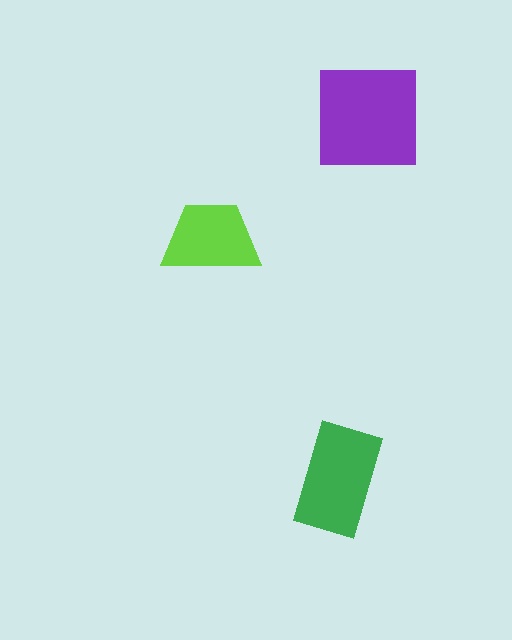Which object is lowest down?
The green rectangle is bottommost.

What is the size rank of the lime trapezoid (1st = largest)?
3rd.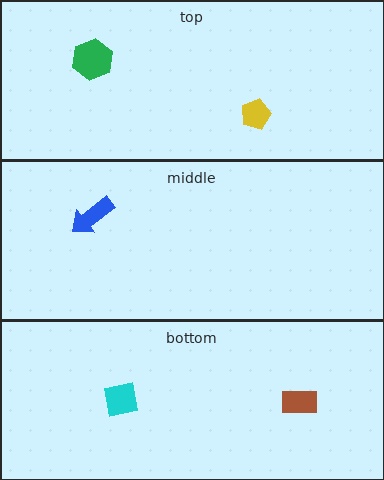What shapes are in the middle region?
The blue arrow.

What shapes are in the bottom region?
The brown rectangle, the cyan square.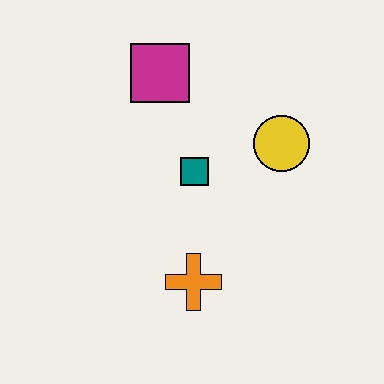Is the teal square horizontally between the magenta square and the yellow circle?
Yes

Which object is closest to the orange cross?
The teal square is closest to the orange cross.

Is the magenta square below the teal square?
No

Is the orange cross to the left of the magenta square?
No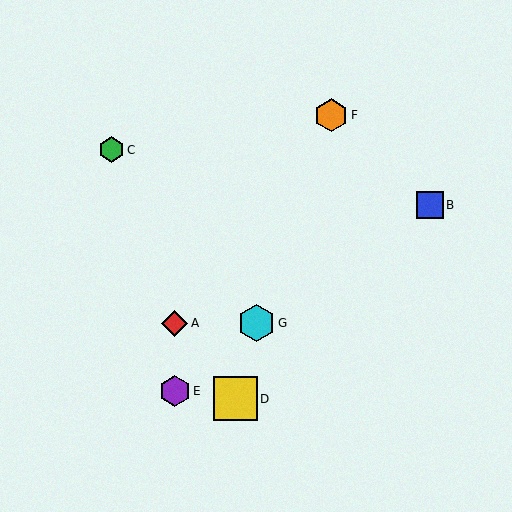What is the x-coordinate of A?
Object A is at x≈175.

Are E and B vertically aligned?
No, E is at x≈175 and B is at x≈430.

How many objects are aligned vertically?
2 objects (A, E) are aligned vertically.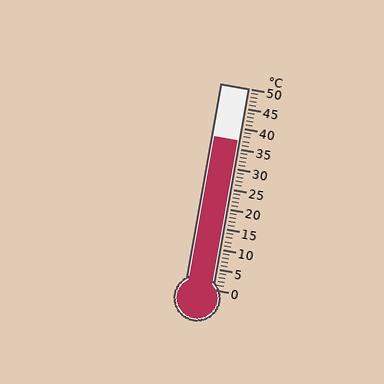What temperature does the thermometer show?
The thermometer shows approximately 37°C.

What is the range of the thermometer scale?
The thermometer scale ranges from 0°C to 50°C.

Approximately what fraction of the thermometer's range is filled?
The thermometer is filled to approximately 75% of its range.